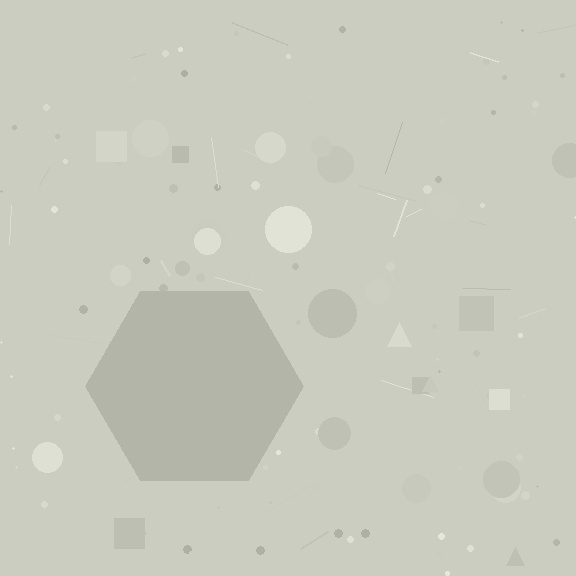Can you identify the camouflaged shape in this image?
The camouflaged shape is a hexagon.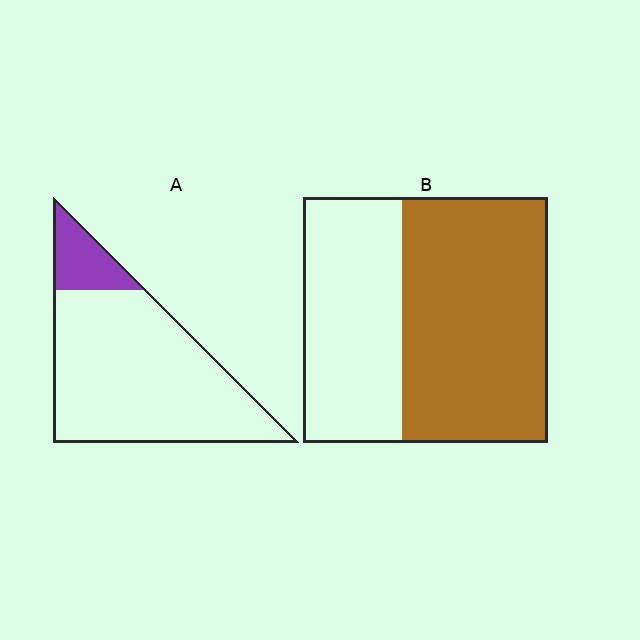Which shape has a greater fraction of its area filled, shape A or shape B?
Shape B.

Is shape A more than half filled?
No.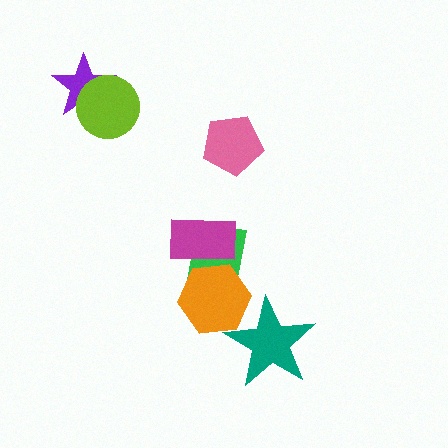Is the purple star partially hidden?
Yes, it is partially covered by another shape.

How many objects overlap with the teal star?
1 object overlaps with the teal star.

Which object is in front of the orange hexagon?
The teal star is in front of the orange hexagon.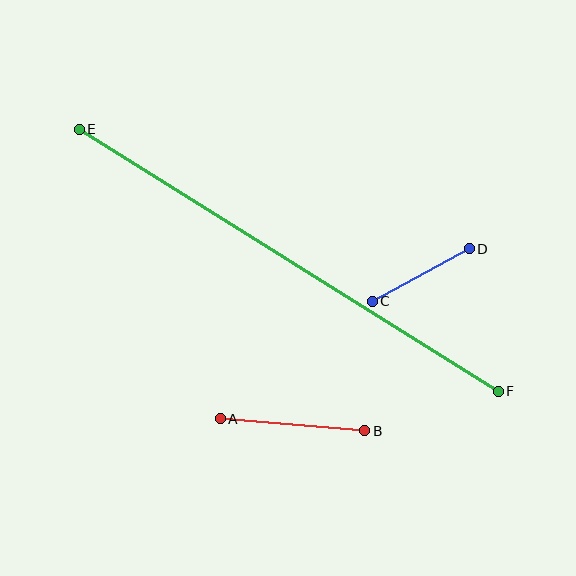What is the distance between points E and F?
The distance is approximately 494 pixels.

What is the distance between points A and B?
The distance is approximately 145 pixels.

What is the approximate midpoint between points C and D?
The midpoint is at approximately (421, 275) pixels.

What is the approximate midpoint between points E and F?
The midpoint is at approximately (289, 260) pixels.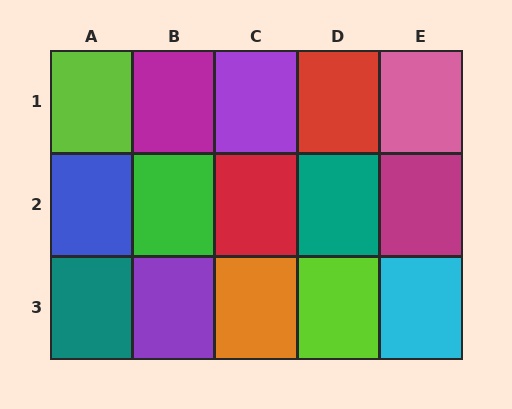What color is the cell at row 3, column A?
Teal.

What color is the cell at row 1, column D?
Red.